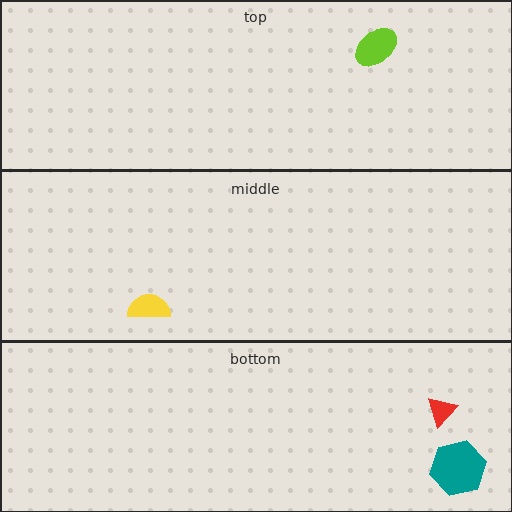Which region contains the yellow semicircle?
The middle region.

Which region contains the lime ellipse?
The top region.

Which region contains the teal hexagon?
The bottom region.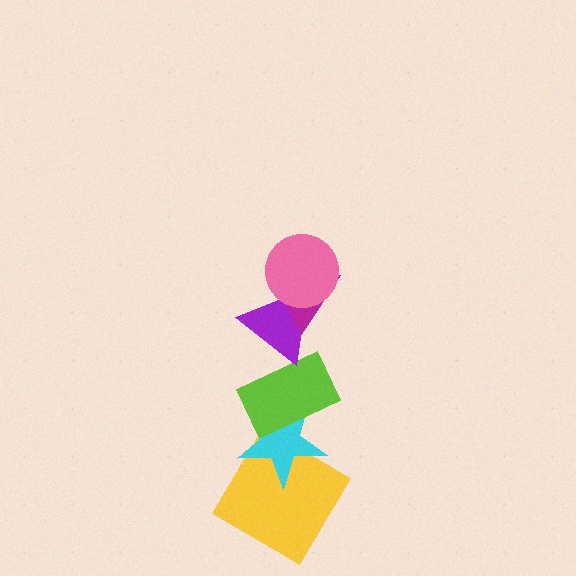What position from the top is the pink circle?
The pink circle is 1st from the top.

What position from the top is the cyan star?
The cyan star is 5th from the top.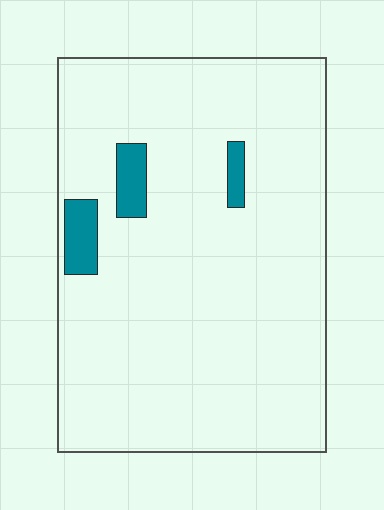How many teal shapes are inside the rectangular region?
3.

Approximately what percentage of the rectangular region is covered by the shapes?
Approximately 5%.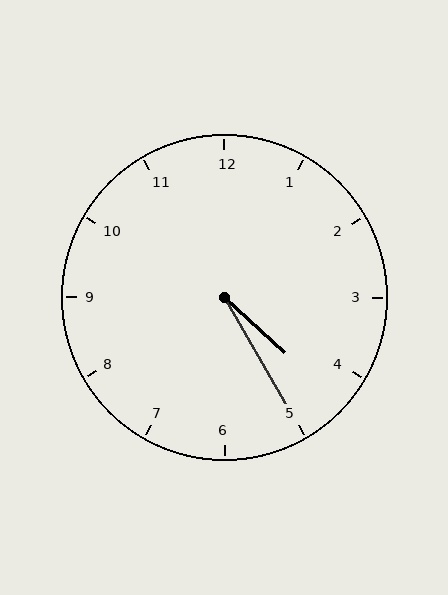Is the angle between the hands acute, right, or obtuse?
It is acute.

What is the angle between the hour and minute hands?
Approximately 18 degrees.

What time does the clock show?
4:25.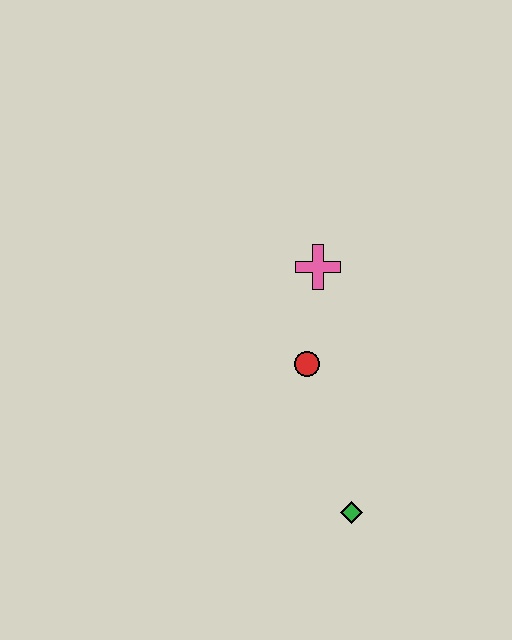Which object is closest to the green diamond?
The red circle is closest to the green diamond.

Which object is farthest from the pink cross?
The green diamond is farthest from the pink cross.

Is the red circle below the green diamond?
No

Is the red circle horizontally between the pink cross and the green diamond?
No